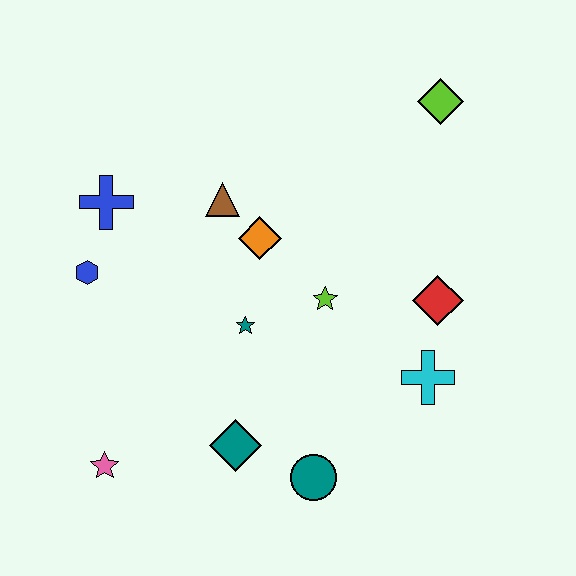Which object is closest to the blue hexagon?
The blue cross is closest to the blue hexagon.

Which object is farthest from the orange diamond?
The pink star is farthest from the orange diamond.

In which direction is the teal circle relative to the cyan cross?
The teal circle is to the left of the cyan cross.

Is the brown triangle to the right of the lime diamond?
No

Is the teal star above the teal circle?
Yes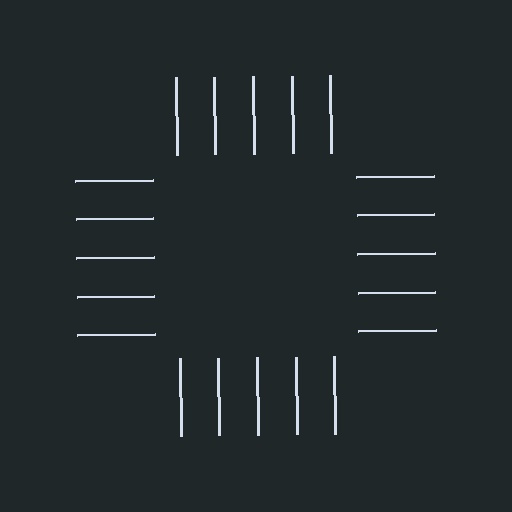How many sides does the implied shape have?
4 sides — the line-ends trace a square.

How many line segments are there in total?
20 — 5 along each of the 4 edges.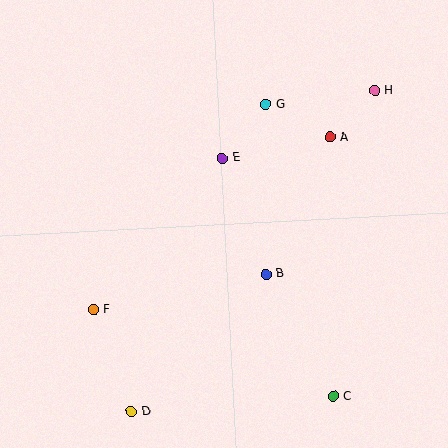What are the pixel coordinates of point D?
Point D is at (131, 412).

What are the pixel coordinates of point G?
Point G is at (266, 105).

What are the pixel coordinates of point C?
Point C is at (333, 396).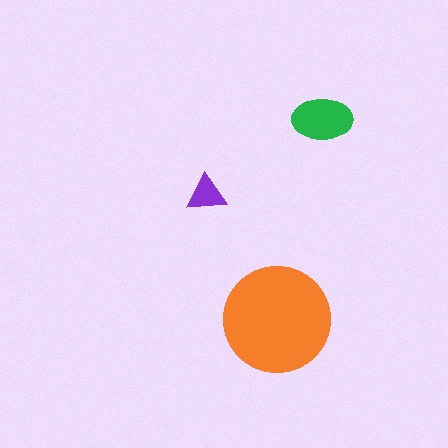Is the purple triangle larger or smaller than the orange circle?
Smaller.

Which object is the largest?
The orange circle.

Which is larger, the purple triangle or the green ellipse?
The green ellipse.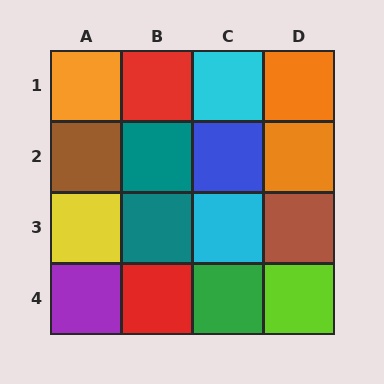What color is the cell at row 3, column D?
Brown.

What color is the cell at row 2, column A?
Brown.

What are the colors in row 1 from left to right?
Orange, red, cyan, orange.